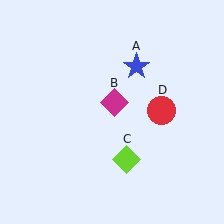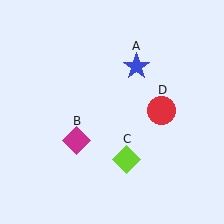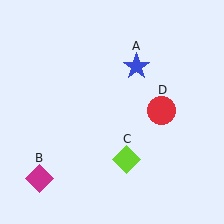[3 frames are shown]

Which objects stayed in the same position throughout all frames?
Blue star (object A) and lime diamond (object C) and red circle (object D) remained stationary.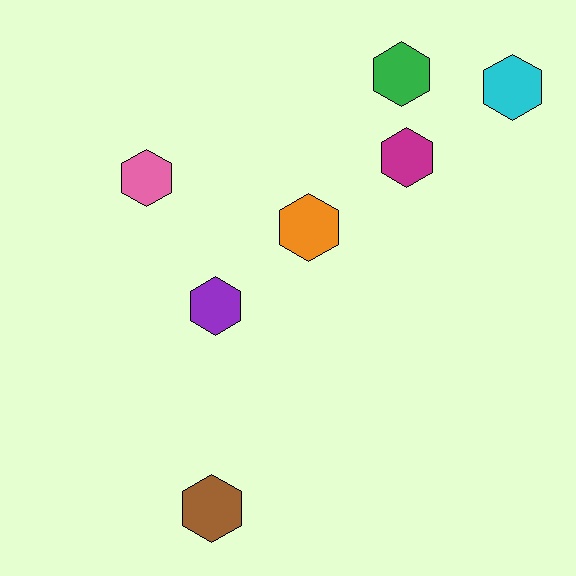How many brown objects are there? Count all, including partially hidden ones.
There is 1 brown object.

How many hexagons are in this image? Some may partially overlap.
There are 7 hexagons.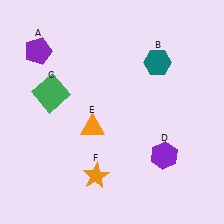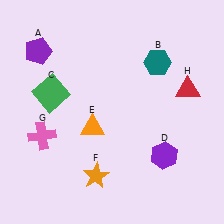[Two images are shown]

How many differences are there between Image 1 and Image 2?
There are 2 differences between the two images.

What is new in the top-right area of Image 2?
A red triangle (H) was added in the top-right area of Image 2.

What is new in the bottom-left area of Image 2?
A pink cross (G) was added in the bottom-left area of Image 2.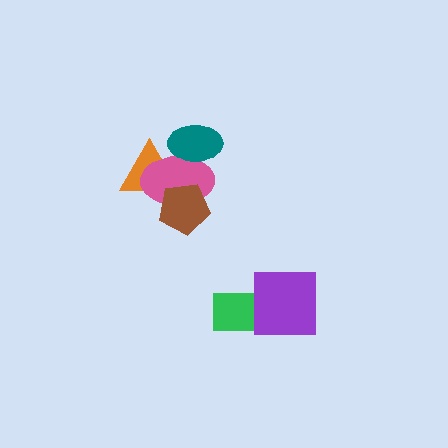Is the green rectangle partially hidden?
Yes, it is partially covered by another shape.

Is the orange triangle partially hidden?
Yes, it is partially covered by another shape.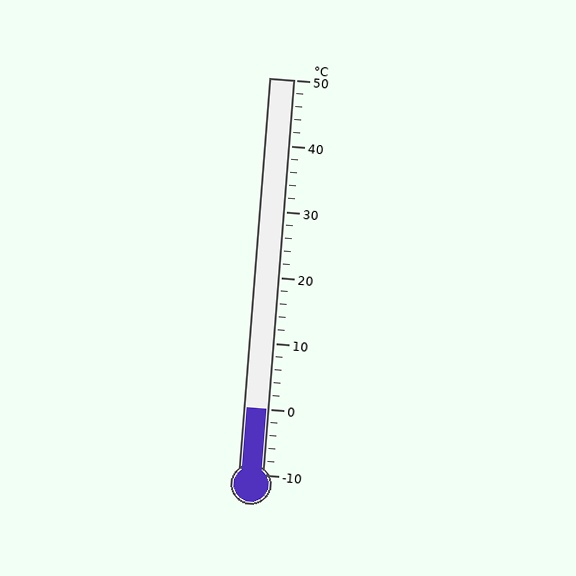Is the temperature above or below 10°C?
The temperature is below 10°C.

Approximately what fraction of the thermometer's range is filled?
The thermometer is filled to approximately 15% of its range.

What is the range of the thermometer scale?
The thermometer scale ranges from -10°C to 50°C.